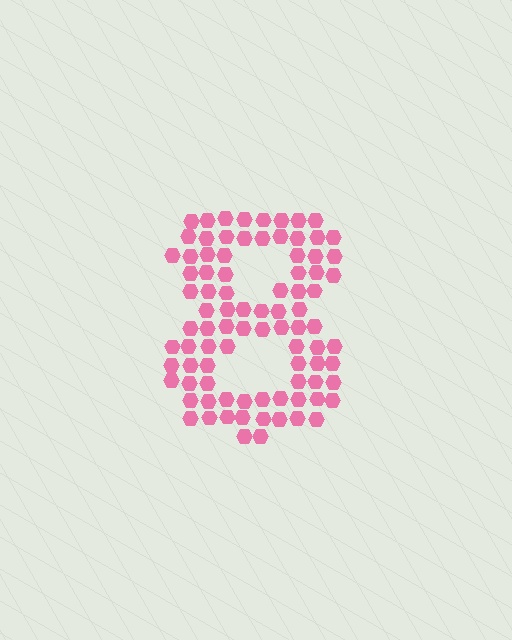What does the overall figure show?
The overall figure shows the digit 8.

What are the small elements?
The small elements are hexagons.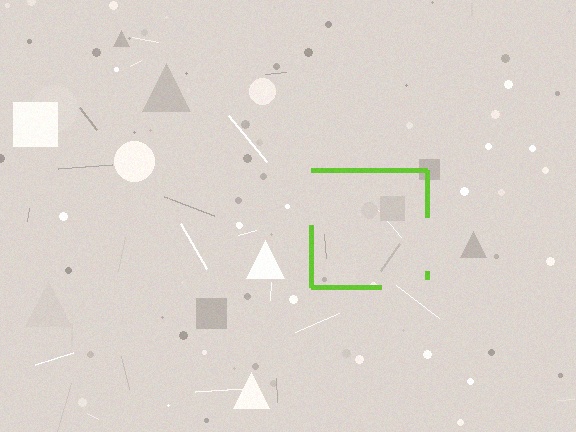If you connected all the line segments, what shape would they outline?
They would outline a square.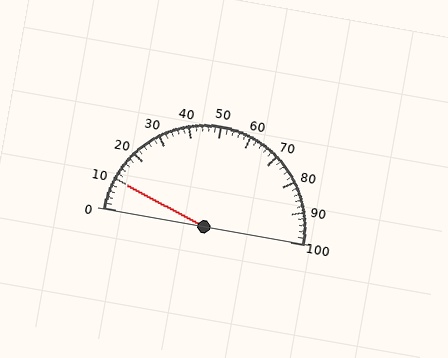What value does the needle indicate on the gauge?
The needle indicates approximately 10.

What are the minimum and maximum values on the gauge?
The gauge ranges from 0 to 100.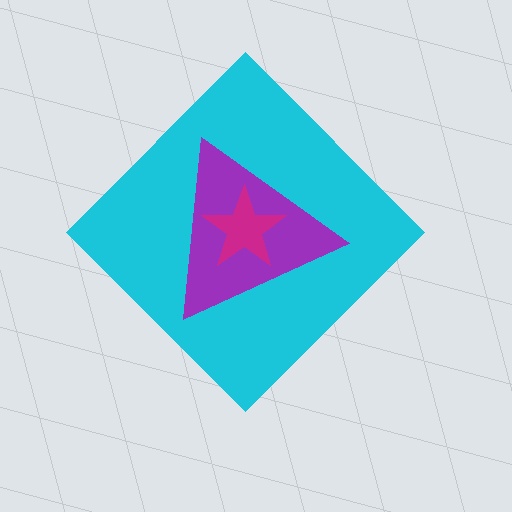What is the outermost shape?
The cyan diamond.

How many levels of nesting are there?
3.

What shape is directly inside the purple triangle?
The magenta star.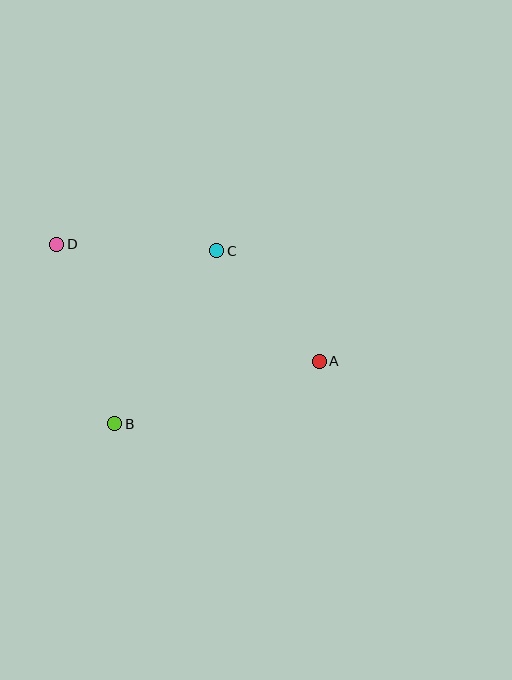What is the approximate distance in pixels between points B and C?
The distance between B and C is approximately 200 pixels.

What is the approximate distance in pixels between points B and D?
The distance between B and D is approximately 189 pixels.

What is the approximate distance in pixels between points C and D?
The distance between C and D is approximately 160 pixels.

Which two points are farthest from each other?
Points A and D are farthest from each other.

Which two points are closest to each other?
Points A and C are closest to each other.